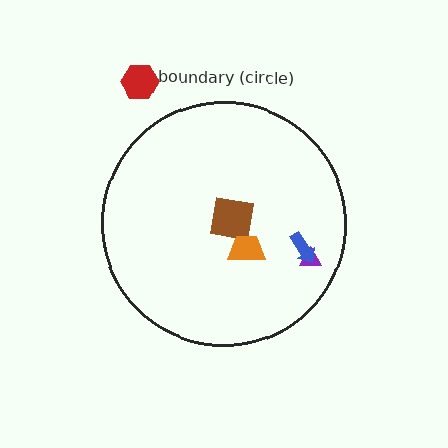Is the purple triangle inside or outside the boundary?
Inside.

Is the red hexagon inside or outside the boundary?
Outside.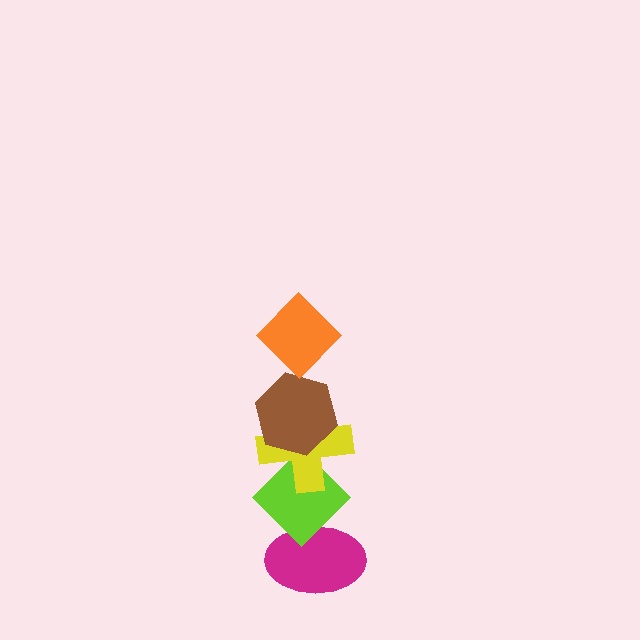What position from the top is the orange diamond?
The orange diamond is 1st from the top.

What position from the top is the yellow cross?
The yellow cross is 3rd from the top.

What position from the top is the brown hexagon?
The brown hexagon is 2nd from the top.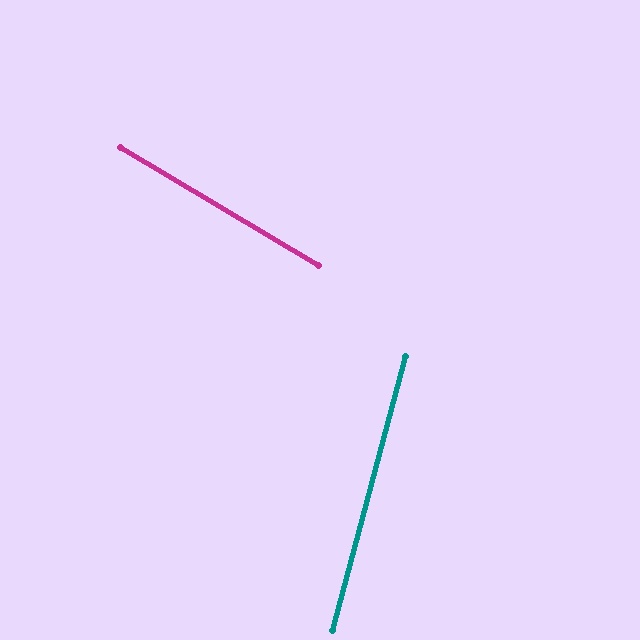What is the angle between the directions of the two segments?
Approximately 74 degrees.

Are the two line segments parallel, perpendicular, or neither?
Neither parallel nor perpendicular — they differ by about 74°.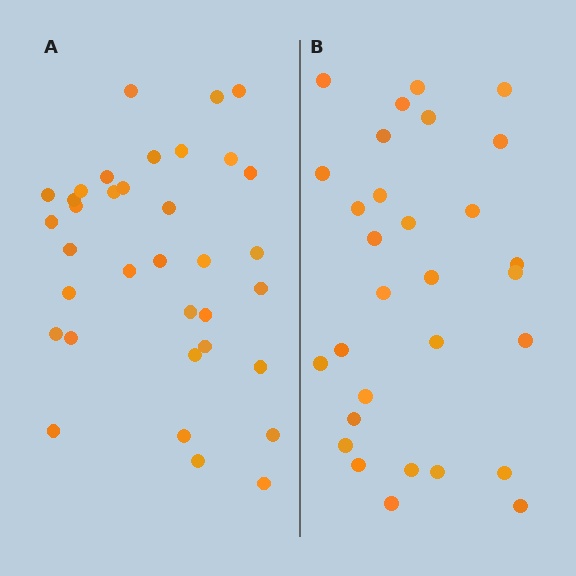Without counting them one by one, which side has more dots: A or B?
Region A (the left region) has more dots.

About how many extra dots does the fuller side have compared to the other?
Region A has about 5 more dots than region B.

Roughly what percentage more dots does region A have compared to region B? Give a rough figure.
About 15% more.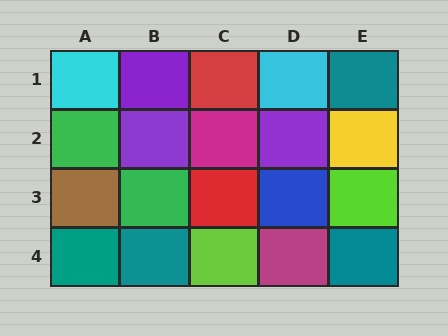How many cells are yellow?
1 cell is yellow.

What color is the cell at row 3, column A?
Brown.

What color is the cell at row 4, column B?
Teal.